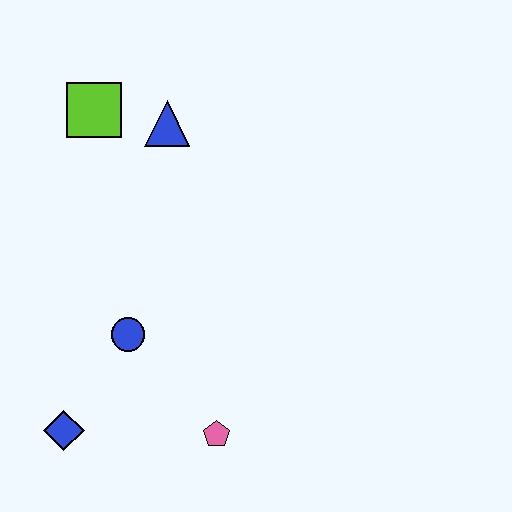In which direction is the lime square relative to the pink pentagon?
The lime square is above the pink pentagon.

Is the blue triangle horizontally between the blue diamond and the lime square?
No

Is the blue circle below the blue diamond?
No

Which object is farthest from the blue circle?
The lime square is farthest from the blue circle.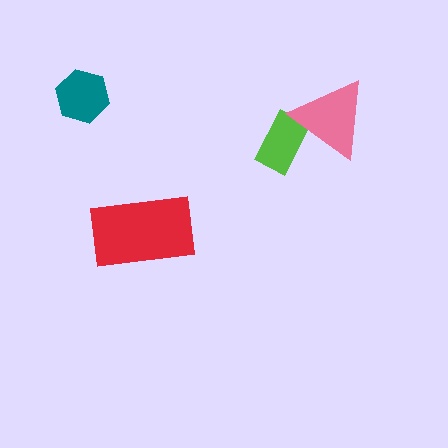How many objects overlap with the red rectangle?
0 objects overlap with the red rectangle.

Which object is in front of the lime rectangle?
The pink triangle is in front of the lime rectangle.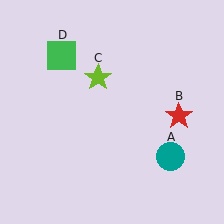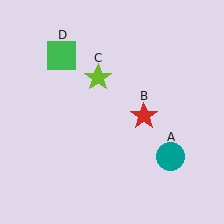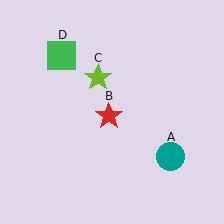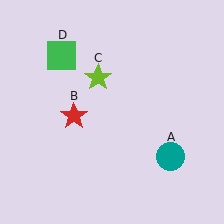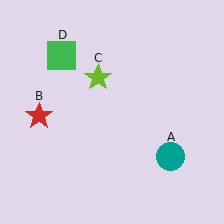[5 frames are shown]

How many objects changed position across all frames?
1 object changed position: red star (object B).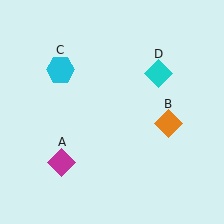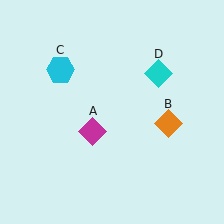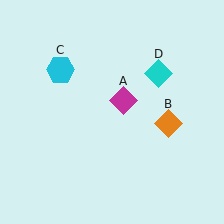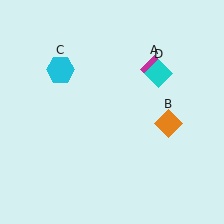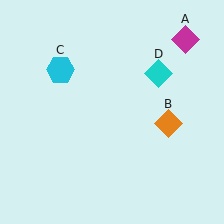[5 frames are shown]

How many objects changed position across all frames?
1 object changed position: magenta diamond (object A).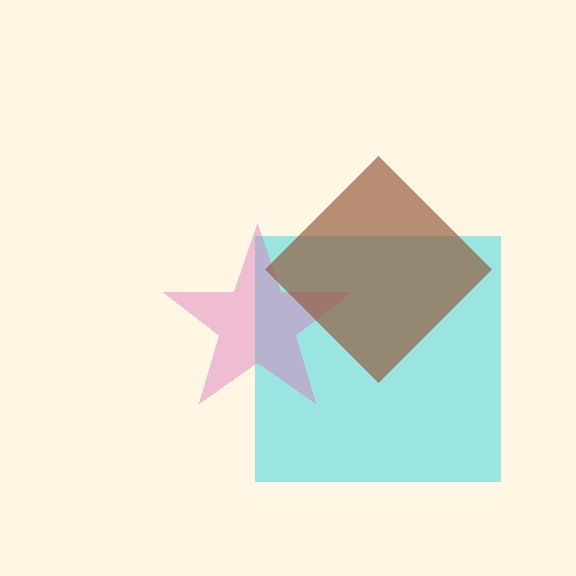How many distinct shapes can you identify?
There are 3 distinct shapes: a cyan square, a pink star, a brown diamond.